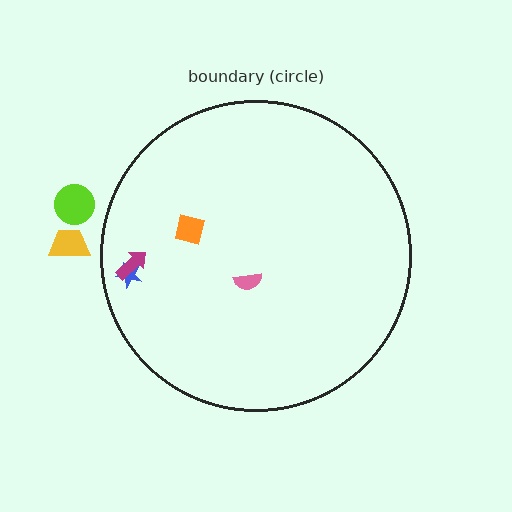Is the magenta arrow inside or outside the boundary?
Inside.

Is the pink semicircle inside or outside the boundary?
Inside.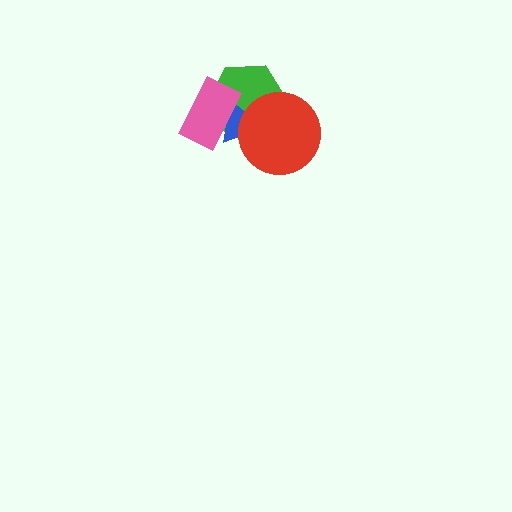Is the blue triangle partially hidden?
Yes, it is partially covered by another shape.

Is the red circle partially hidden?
No, no other shape covers it.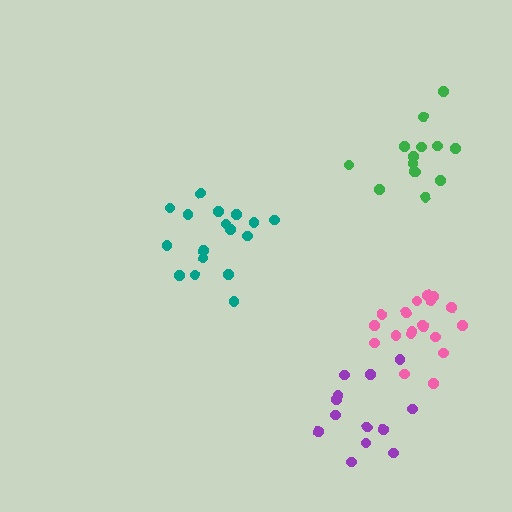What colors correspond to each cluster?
The clusters are colored: pink, purple, teal, green.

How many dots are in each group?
Group 1: 19 dots, Group 2: 13 dots, Group 3: 17 dots, Group 4: 14 dots (63 total).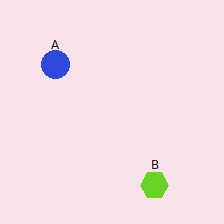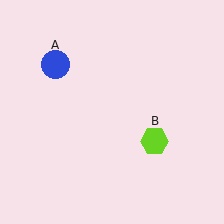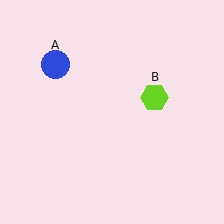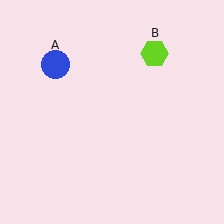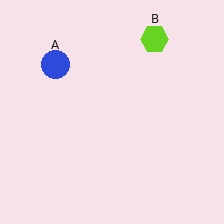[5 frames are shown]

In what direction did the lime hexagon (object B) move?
The lime hexagon (object B) moved up.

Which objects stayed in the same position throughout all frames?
Blue circle (object A) remained stationary.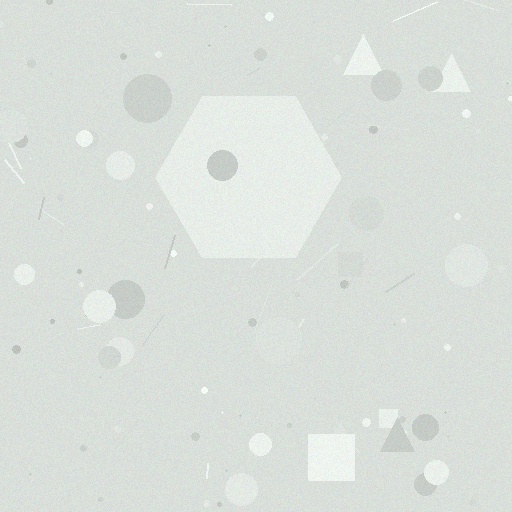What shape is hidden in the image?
A hexagon is hidden in the image.